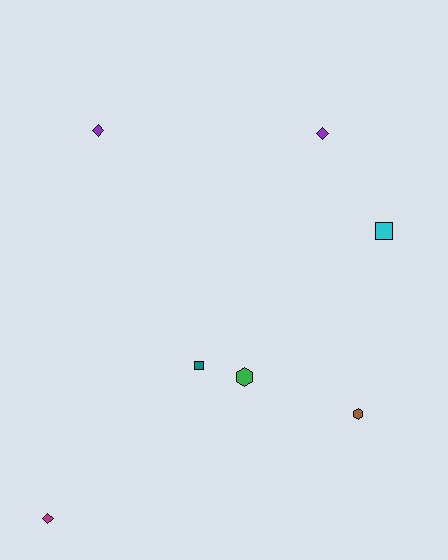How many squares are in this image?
There are 2 squares.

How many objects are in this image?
There are 7 objects.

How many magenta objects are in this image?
There is 1 magenta object.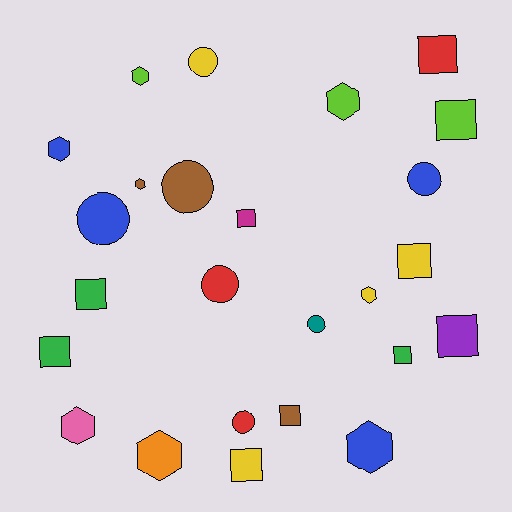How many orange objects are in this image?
There is 1 orange object.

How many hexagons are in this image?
There are 8 hexagons.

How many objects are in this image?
There are 25 objects.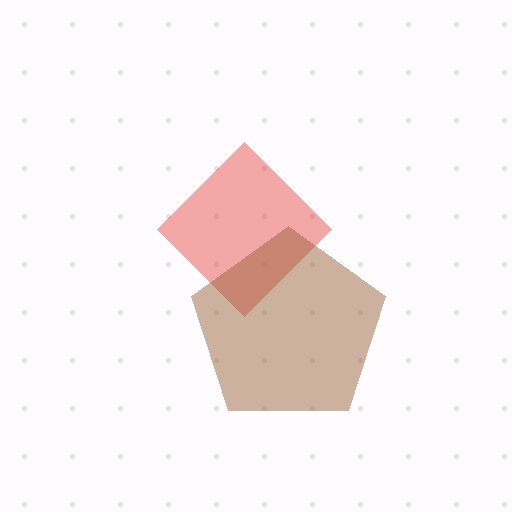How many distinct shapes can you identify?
There are 2 distinct shapes: a red diamond, a brown pentagon.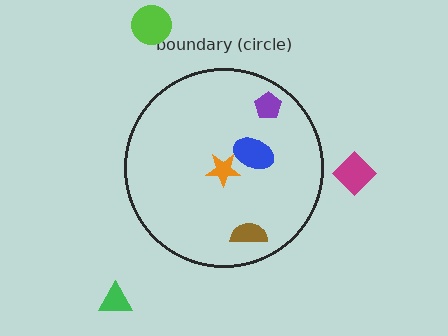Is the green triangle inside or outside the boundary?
Outside.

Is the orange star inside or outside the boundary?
Inside.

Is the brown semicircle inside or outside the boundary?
Inside.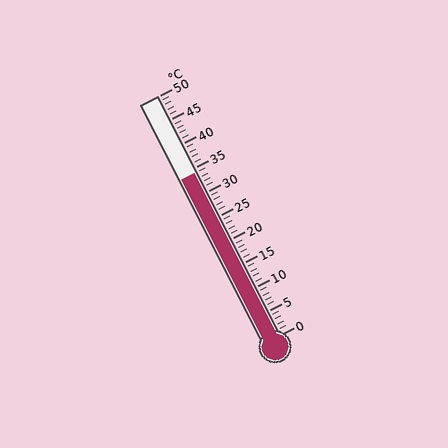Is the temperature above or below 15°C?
The temperature is above 15°C.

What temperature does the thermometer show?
The thermometer shows approximately 34°C.